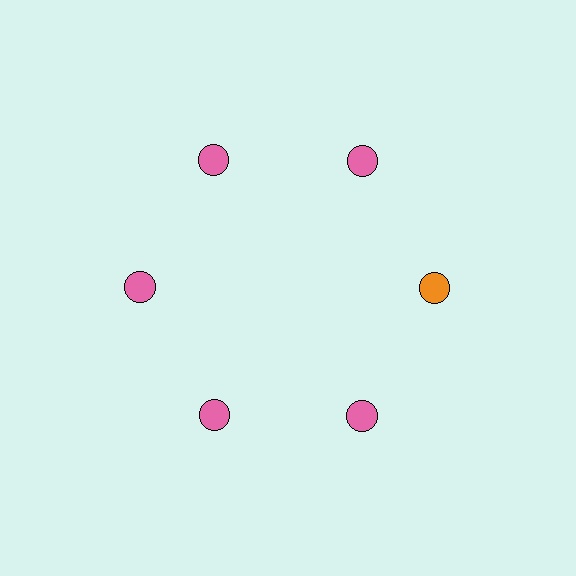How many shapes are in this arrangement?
There are 6 shapes arranged in a ring pattern.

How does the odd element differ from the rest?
It has a different color: orange instead of pink.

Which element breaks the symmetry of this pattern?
The orange circle at roughly the 3 o'clock position breaks the symmetry. All other shapes are pink circles.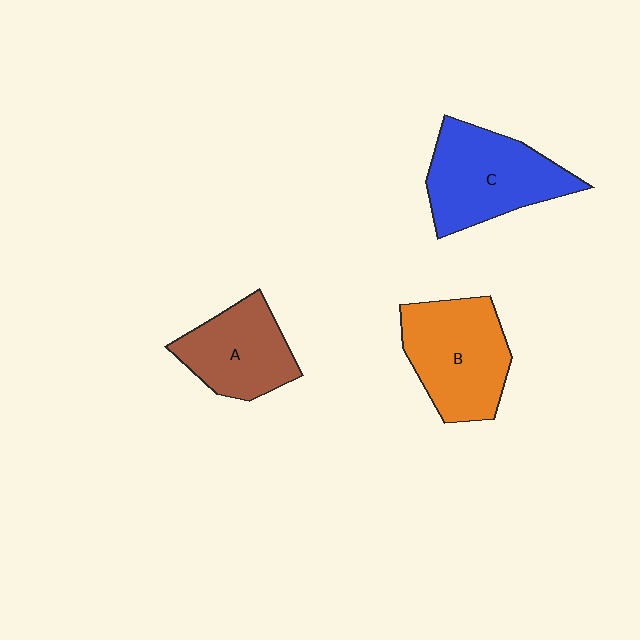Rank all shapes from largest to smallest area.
From largest to smallest: C (blue), B (orange), A (brown).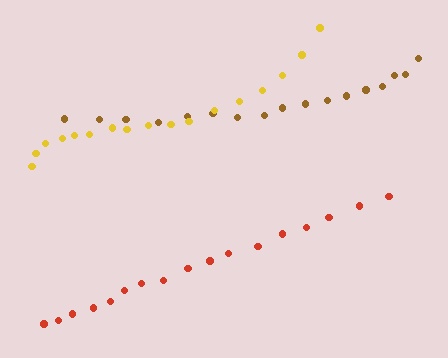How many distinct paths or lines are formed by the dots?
There are 3 distinct paths.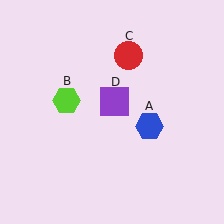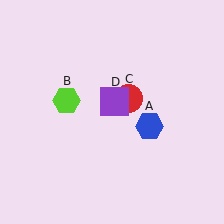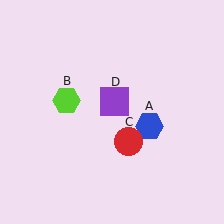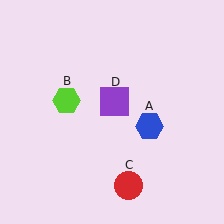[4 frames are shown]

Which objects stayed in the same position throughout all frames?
Blue hexagon (object A) and lime hexagon (object B) and purple square (object D) remained stationary.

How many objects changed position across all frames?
1 object changed position: red circle (object C).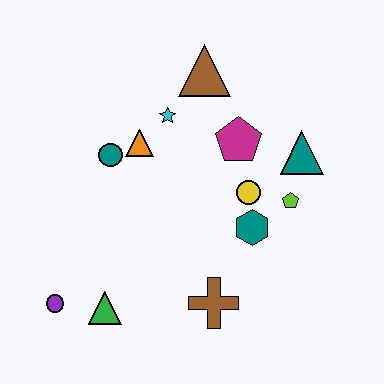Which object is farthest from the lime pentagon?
The purple circle is farthest from the lime pentagon.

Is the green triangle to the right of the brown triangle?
No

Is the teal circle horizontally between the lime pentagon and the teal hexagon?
No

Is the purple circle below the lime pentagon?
Yes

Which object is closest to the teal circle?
The orange triangle is closest to the teal circle.